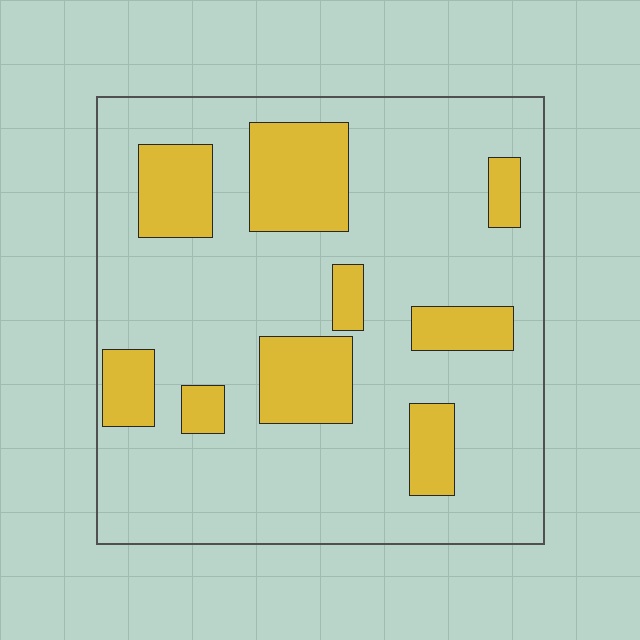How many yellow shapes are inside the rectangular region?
9.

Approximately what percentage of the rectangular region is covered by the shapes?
Approximately 25%.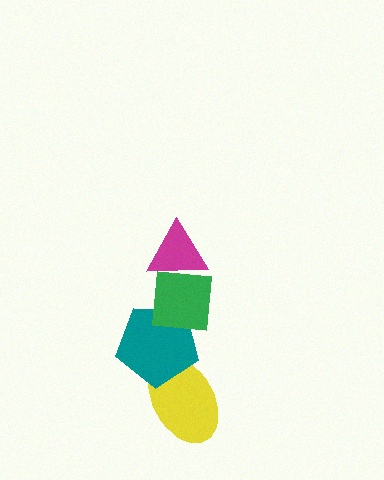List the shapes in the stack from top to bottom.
From top to bottom: the magenta triangle, the green square, the teal pentagon, the yellow ellipse.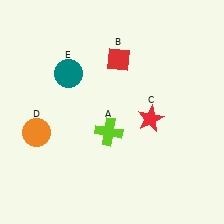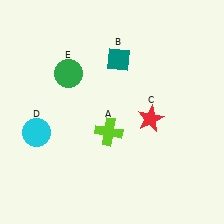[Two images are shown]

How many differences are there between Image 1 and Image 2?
There are 3 differences between the two images.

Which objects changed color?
B changed from red to teal. D changed from orange to cyan. E changed from teal to green.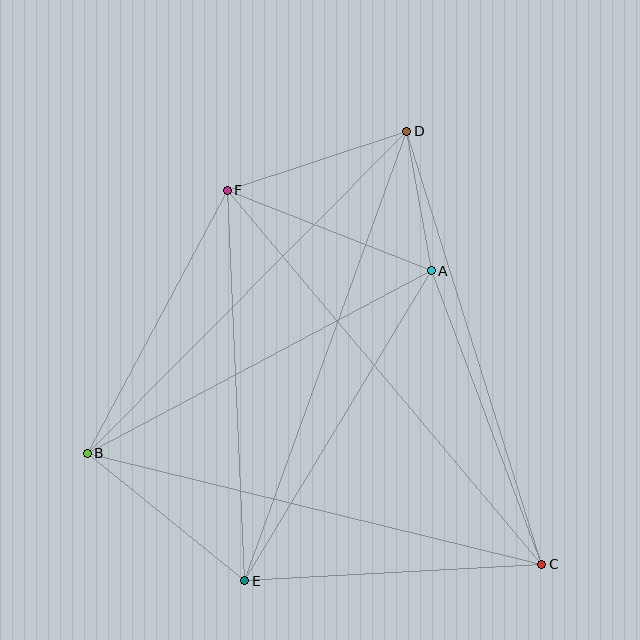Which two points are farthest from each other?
Points C and F are farthest from each other.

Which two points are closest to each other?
Points A and D are closest to each other.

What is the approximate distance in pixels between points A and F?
The distance between A and F is approximately 219 pixels.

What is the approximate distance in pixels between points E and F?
The distance between E and F is approximately 391 pixels.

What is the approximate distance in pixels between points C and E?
The distance between C and E is approximately 298 pixels.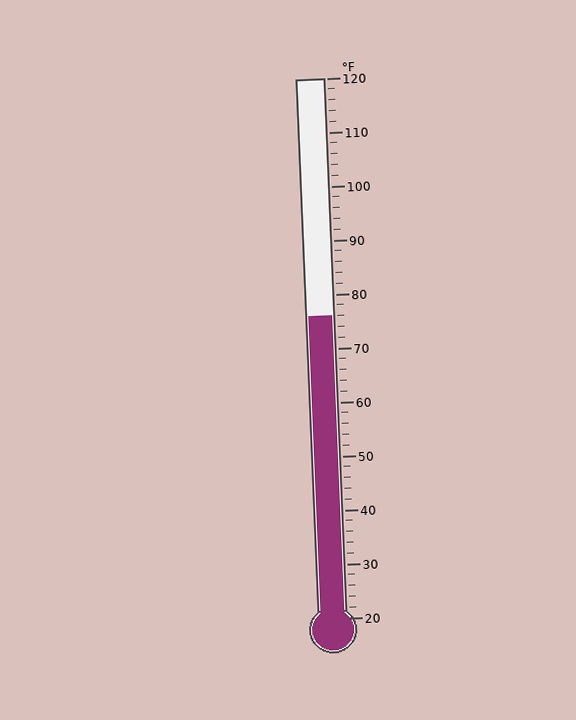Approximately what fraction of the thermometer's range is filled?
The thermometer is filled to approximately 55% of its range.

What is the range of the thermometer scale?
The thermometer scale ranges from 20°F to 120°F.